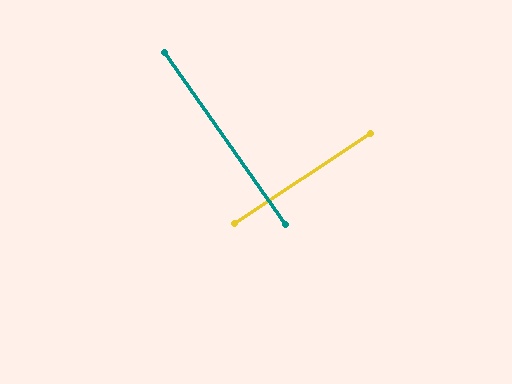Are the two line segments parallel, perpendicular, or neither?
Perpendicular — they meet at approximately 88°.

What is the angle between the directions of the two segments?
Approximately 88 degrees.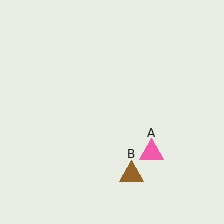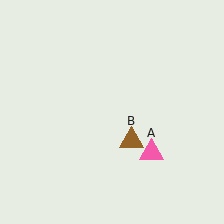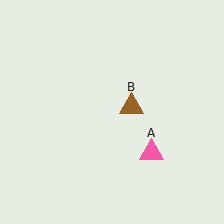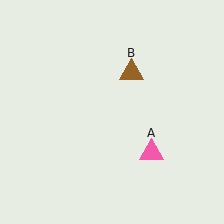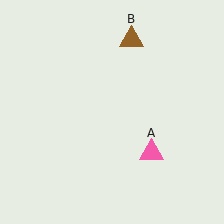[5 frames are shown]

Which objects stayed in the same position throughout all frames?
Pink triangle (object A) remained stationary.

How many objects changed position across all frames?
1 object changed position: brown triangle (object B).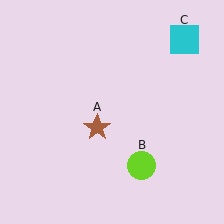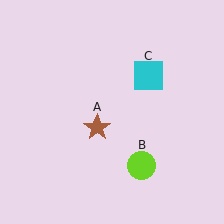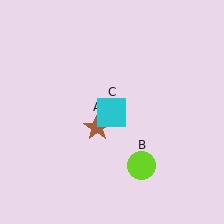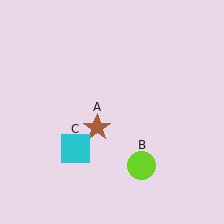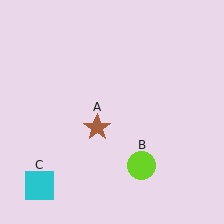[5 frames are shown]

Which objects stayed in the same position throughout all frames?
Brown star (object A) and lime circle (object B) remained stationary.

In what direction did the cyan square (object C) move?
The cyan square (object C) moved down and to the left.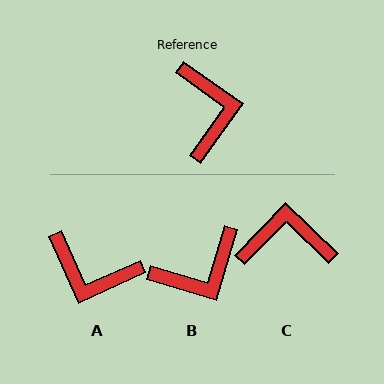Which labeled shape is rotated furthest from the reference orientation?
A, about 120 degrees away.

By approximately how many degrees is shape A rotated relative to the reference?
Approximately 120 degrees clockwise.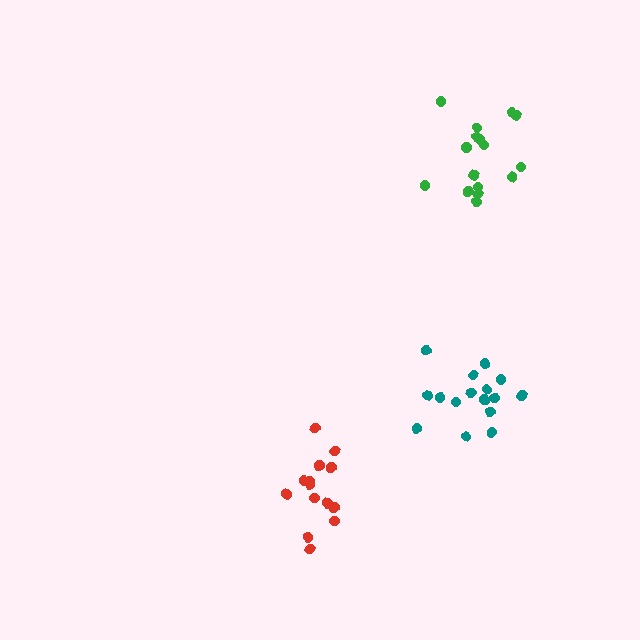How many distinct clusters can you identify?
There are 3 distinct clusters.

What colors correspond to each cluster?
The clusters are colored: red, green, teal.